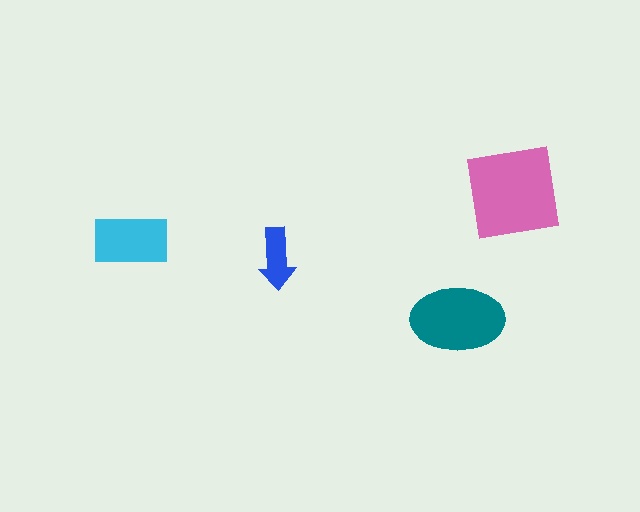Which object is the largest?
The pink square.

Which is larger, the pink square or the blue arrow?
The pink square.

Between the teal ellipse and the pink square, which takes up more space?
The pink square.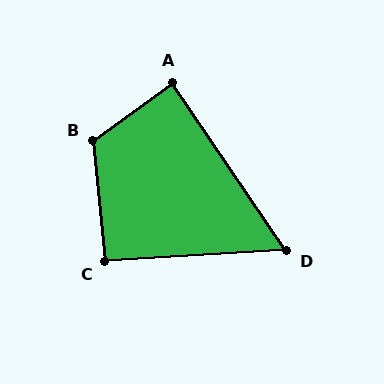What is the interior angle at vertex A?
Approximately 88 degrees (approximately right).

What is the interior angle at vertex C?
Approximately 92 degrees (approximately right).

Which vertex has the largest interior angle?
B, at approximately 121 degrees.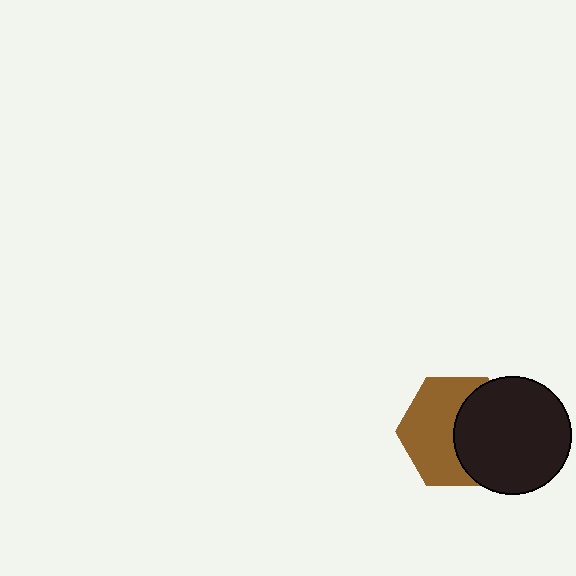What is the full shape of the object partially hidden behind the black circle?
The partially hidden object is a brown hexagon.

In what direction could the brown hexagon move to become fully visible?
The brown hexagon could move left. That would shift it out from behind the black circle entirely.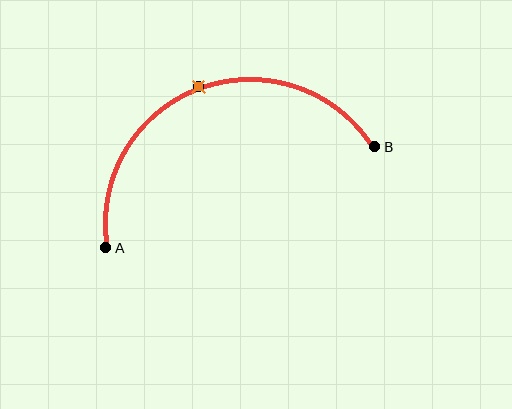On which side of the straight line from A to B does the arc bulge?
The arc bulges above the straight line connecting A and B.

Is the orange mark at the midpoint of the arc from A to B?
Yes. The orange mark lies on the arc at equal arc-length from both A and B — it is the arc midpoint.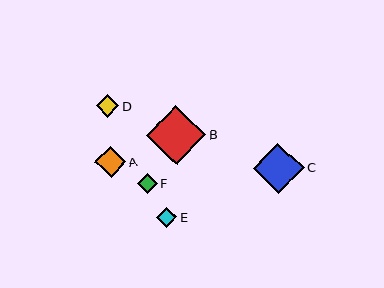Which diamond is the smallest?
Diamond F is the smallest with a size of approximately 19 pixels.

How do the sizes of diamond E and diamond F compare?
Diamond E and diamond F are approximately the same size.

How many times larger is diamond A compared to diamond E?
Diamond A is approximately 1.5 times the size of diamond E.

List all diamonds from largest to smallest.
From largest to smallest: B, C, A, D, E, F.